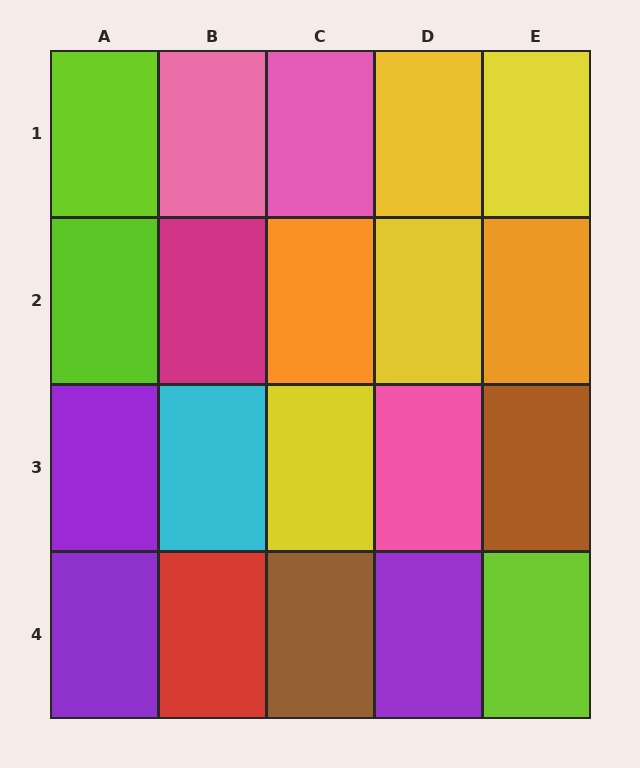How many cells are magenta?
1 cell is magenta.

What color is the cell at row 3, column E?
Brown.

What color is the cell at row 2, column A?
Lime.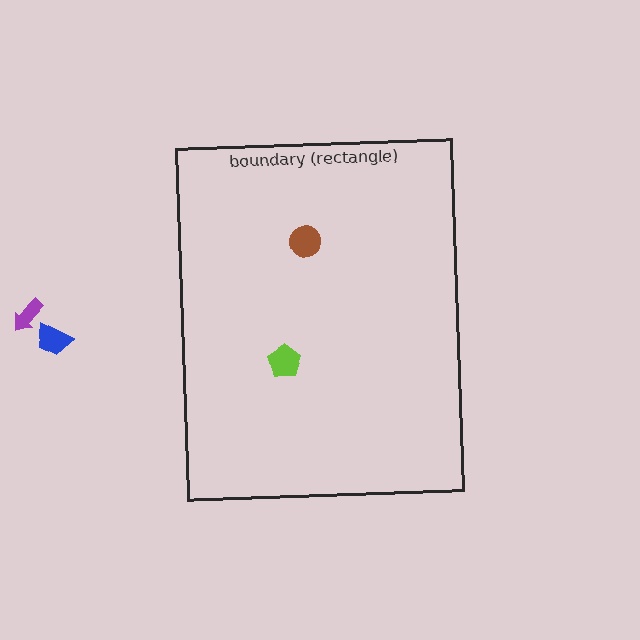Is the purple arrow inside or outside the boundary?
Outside.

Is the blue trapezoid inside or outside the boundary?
Outside.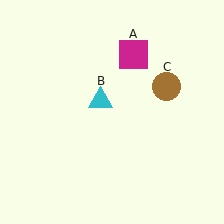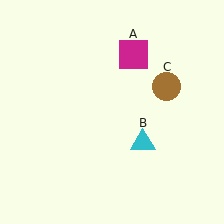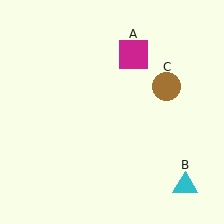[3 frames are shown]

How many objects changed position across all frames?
1 object changed position: cyan triangle (object B).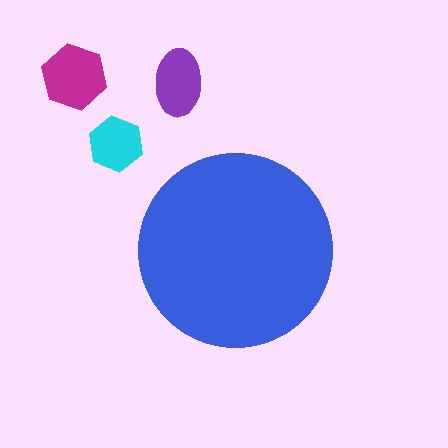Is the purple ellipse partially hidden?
No, the purple ellipse is fully visible.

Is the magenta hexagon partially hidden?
No, the magenta hexagon is fully visible.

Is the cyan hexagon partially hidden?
No, the cyan hexagon is fully visible.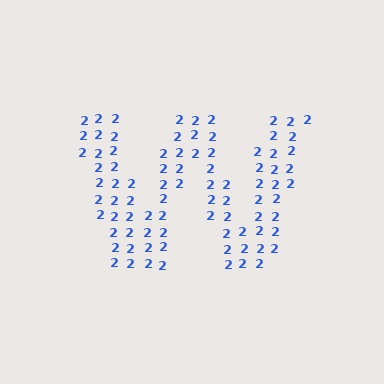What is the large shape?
The large shape is the letter W.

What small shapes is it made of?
It is made of small digit 2's.